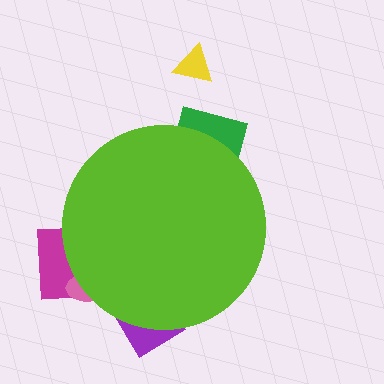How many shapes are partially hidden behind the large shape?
5 shapes are partially hidden.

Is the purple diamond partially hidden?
Yes, the purple diamond is partially hidden behind the lime circle.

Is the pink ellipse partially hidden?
Yes, the pink ellipse is partially hidden behind the lime circle.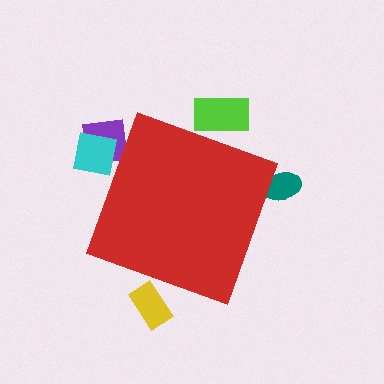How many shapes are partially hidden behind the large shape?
5 shapes are partially hidden.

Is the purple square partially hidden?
Yes, the purple square is partially hidden behind the red diamond.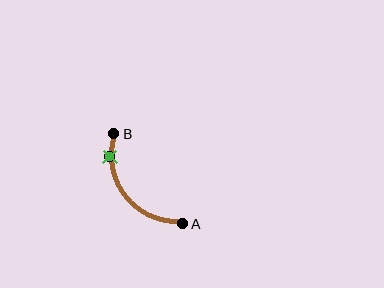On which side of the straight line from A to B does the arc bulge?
The arc bulges below and to the left of the straight line connecting A and B.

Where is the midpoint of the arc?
The arc midpoint is the point on the curve farthest from the straight line joining A and B. It sits below and to the left of that line.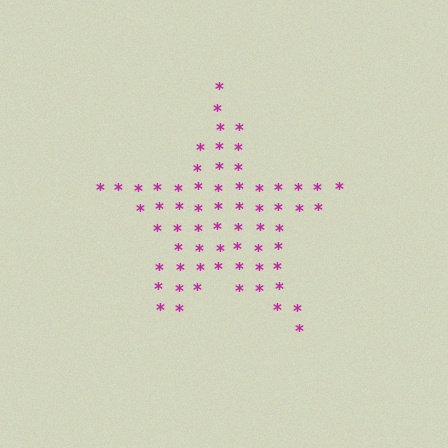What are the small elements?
The small elements are asterisks.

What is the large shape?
The large shape is a star.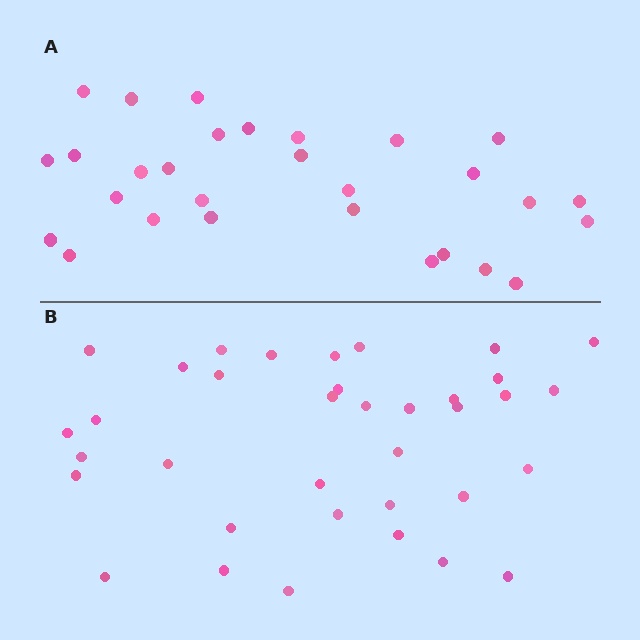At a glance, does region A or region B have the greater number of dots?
Region B (the bottom region) has more dots.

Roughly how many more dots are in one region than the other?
Region B has roughly 8 or so more dots than region A.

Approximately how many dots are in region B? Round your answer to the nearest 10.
About 40 dots. (The exact count is 36, which rounds to 40.)